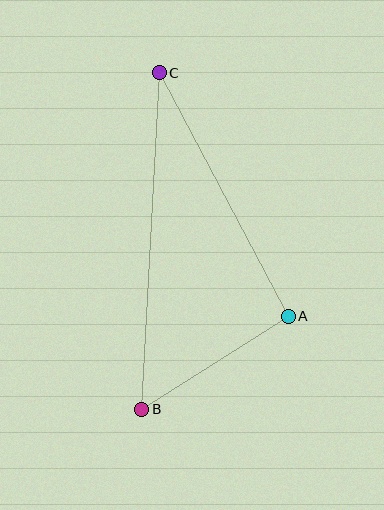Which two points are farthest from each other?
Points B and C are farthest from each other.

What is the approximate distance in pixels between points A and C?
The distance between A and C is approximately 275 pixels.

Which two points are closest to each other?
Points A and B are closest to each other.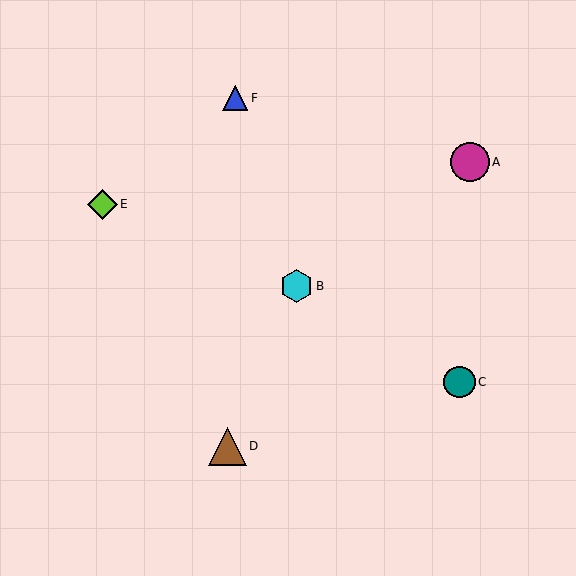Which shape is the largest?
The magenta circle (labeled A) is the largest.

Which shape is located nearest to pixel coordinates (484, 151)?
The magenta circle (labeled A) at (470, 162) is nearest to that location.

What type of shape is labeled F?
Shape F is a blue triangle.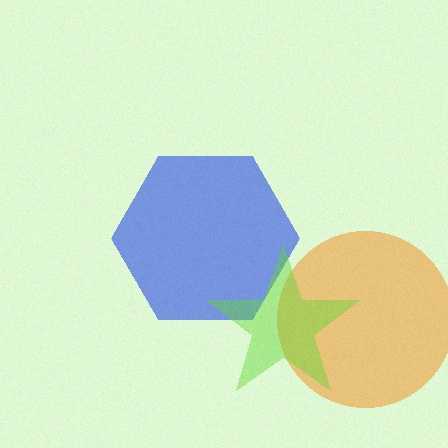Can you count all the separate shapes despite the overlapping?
Yes, there are 3 separate shapes.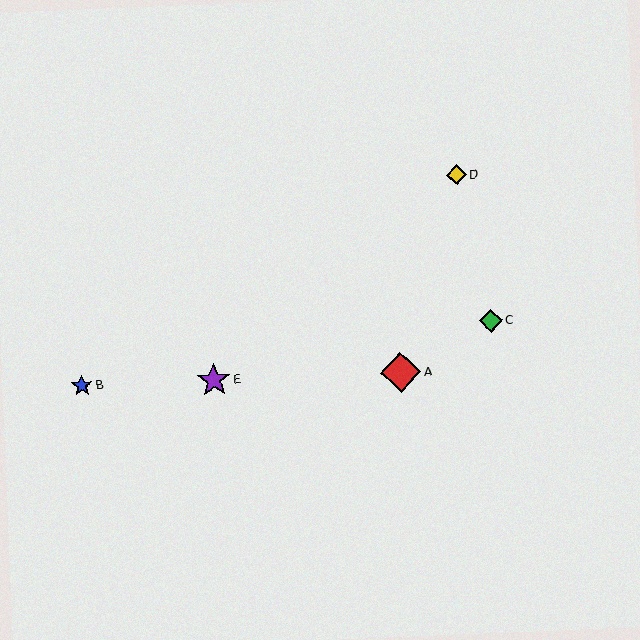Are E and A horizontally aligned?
Yes, both are at y≈380.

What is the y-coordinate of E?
Object E is at y≈380.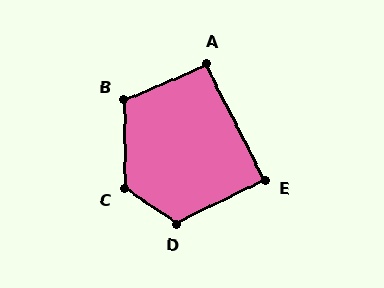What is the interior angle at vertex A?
Approximately 93 degrees (approximately right).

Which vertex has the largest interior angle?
C, at approximately 124 degrees.